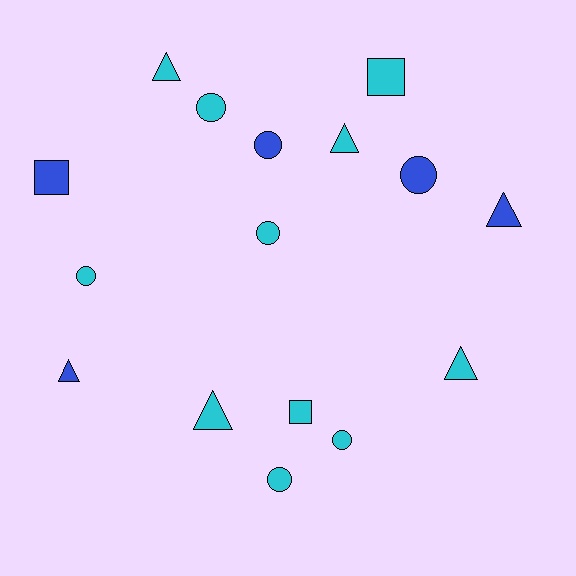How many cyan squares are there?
There are 2 cyan squares.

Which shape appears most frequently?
Circle, with 7 objects.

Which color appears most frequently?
Cyan, with 11 objects.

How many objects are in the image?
There are 16 objects.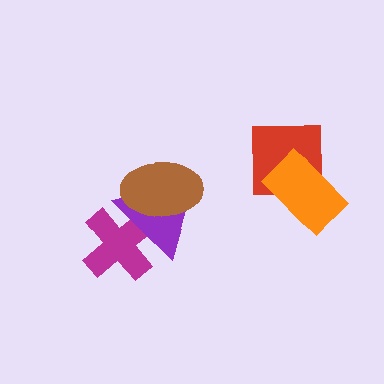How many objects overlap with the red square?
1 object overlaps with the red square.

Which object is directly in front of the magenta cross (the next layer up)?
The purple triangle is directly in front of the magenta cross.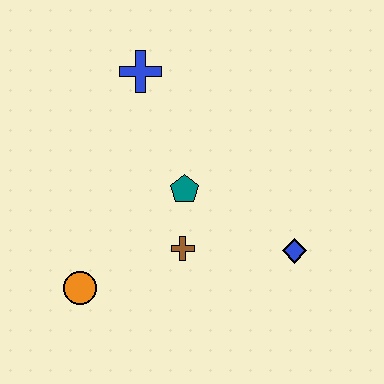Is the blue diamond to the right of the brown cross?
Yes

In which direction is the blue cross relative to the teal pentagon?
The blue cross is above the teal pentagon.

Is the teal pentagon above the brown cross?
Yes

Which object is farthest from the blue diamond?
The blue cross is farthest from the blue diamond.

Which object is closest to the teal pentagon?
The brown cross is closest to the teal pentagon.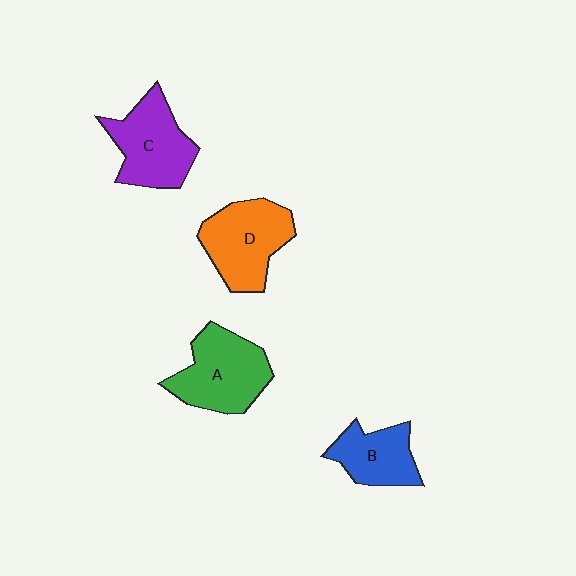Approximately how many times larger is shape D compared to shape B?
Approximately 1.4 times.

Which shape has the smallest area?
Shape B (blue).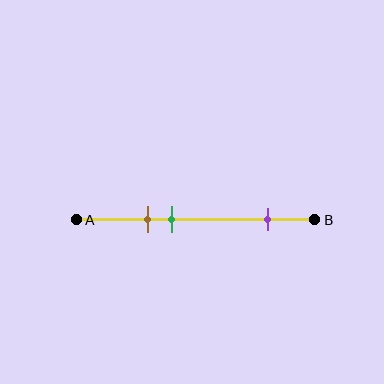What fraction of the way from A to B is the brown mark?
The brown mark is approximately 30% (0.3) of the way from A to B.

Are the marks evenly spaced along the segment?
No, the marks are not evenly spaced.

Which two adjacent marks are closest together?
The brown and green marks are the closest adjacent pair.